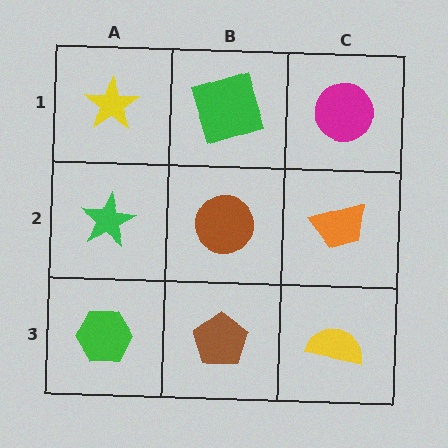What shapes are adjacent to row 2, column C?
A magenta circle (row 1, column C), a yellow semicircle (row 3, column C), a brown circle (row 2, column B).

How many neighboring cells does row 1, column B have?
3.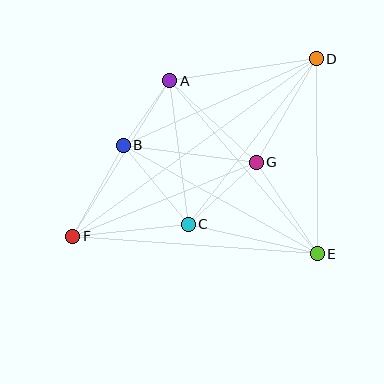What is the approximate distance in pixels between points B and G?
The distance between B and G is approximately 134 pixels.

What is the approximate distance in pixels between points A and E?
The distance between A and E is approximately 228 pixels.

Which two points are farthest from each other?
Points D and F are farthest from each other.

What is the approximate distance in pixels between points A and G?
The distance between A and G is approximately 119 pixels.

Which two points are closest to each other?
Points A and B are closest to each other.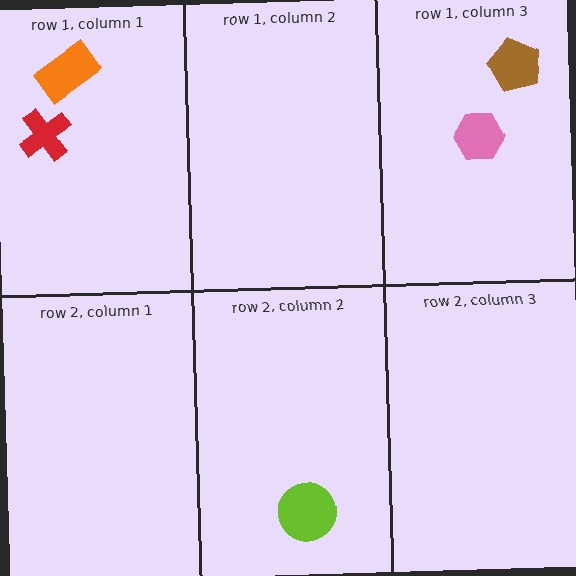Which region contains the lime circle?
The row 2, column 2 region.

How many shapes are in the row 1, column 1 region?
2.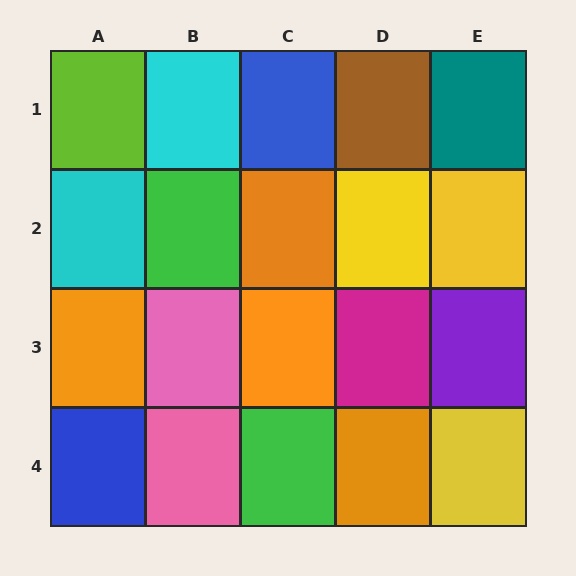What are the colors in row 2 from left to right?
Cyan, green, orange, yellow, yellow.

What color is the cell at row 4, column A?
Blue.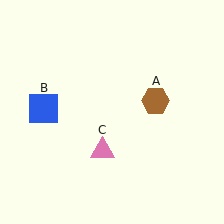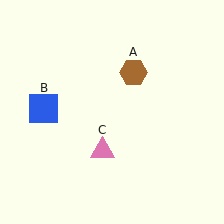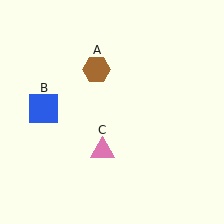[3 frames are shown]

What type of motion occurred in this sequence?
The brown hexagon (object A) rotated counterclockwise around the center of the scene.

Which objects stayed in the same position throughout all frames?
Blue square (object B) and pink triangle (object C) remained stationary.